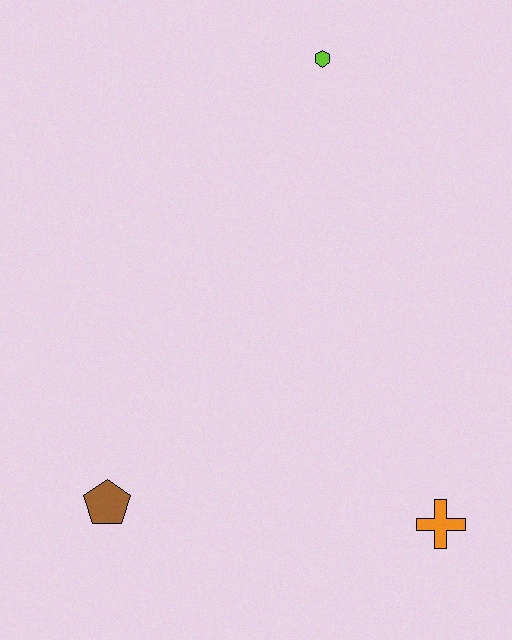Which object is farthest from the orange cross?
The lime hexagon is farthest from the orange cross.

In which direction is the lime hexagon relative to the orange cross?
The lime hexagon is above the orange cross.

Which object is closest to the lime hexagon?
The orange cross is closest to the lime hexagon.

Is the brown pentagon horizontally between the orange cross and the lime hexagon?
No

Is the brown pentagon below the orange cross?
No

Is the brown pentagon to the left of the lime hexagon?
Yes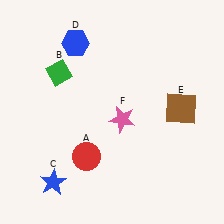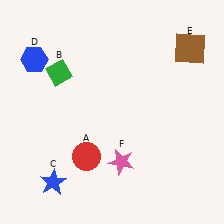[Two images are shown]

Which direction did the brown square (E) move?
The brown square (E) moved up.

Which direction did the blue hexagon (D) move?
The blue hexagon (D) moved left.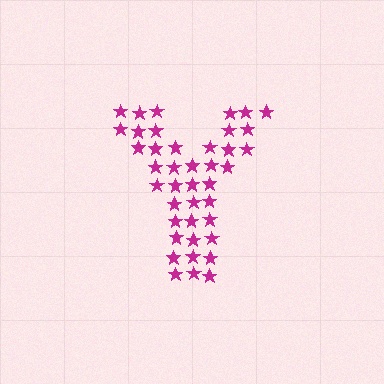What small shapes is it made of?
It is made of small stars.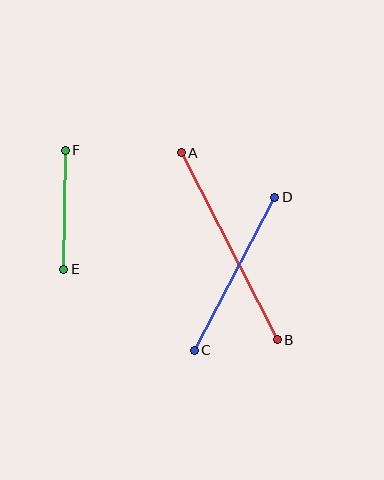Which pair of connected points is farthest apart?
Points A and B are farthest apart.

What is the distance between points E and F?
The distance is approximately 119 pixels.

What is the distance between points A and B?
The distance is approximately 210 pixels.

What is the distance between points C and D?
The distance is approximately 173 pixels.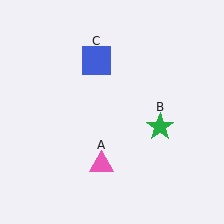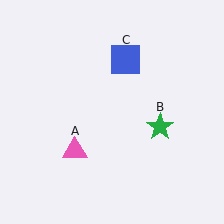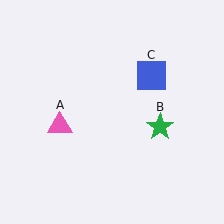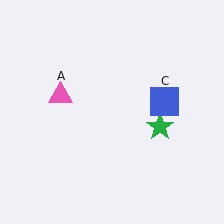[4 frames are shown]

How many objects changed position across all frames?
2 objects changed position: pink triangle (object A), blue square (object C).